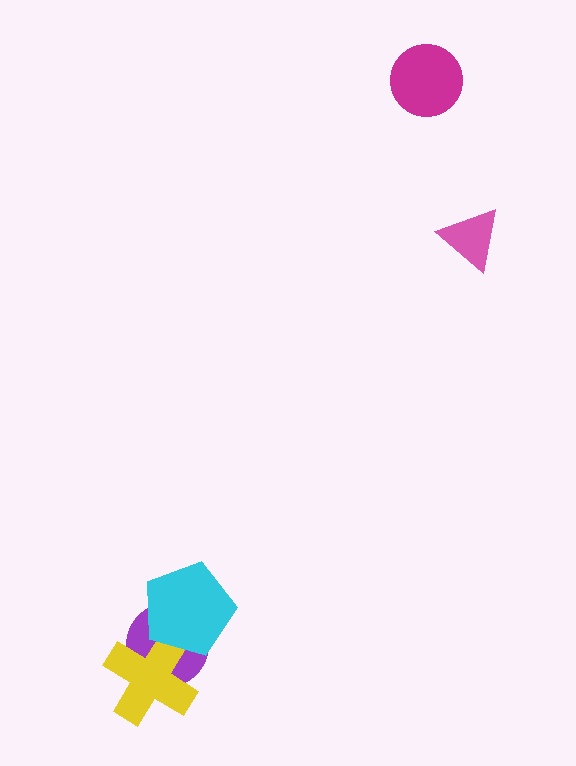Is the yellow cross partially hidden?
Yes, it is partially covered by another shape.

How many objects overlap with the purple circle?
2 objects overlap with the purple circle.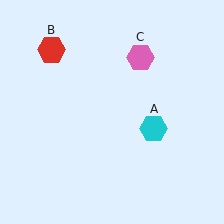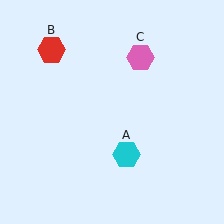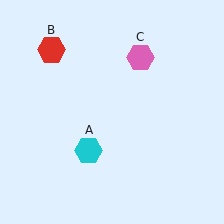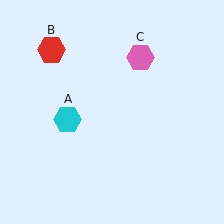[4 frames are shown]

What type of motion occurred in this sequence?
The cyan hexagon (object A) rotated clockwise around the center of the scene.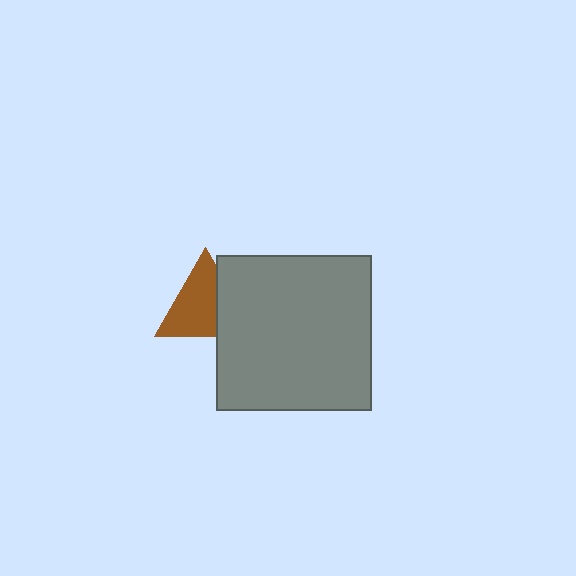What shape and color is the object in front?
The object in front is a gray square.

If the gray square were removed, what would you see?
You would see the complete brown triangle.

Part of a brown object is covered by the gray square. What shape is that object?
It is a triangle.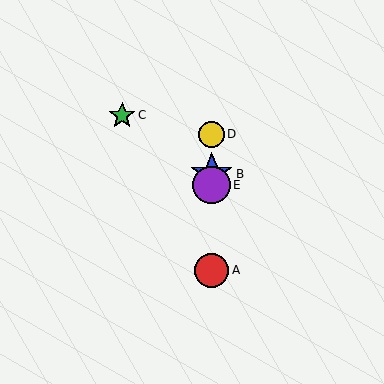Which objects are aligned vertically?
Objects A, B, D, E are aligned vertically.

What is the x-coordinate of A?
Object A is at x≈212.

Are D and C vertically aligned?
No, D is at x≈212 and C is at x≈122.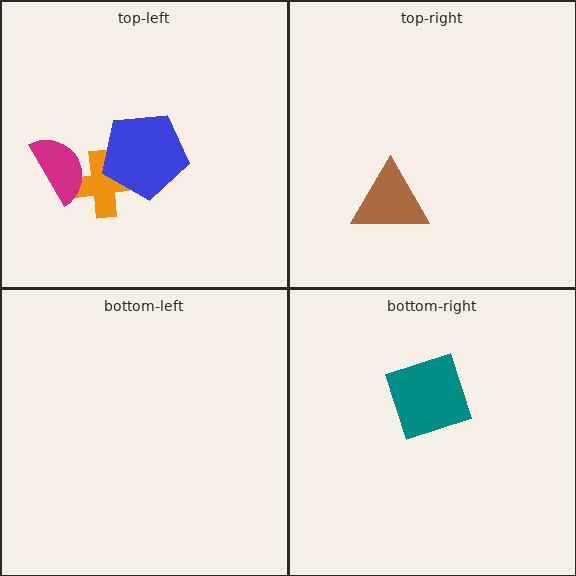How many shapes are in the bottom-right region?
1.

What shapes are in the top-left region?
The orange cross, the blue pentagon, the magenta semicircle.